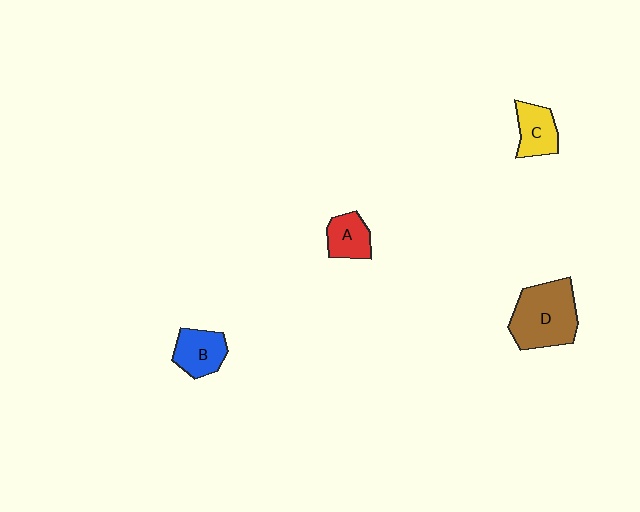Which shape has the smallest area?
Shape A (red).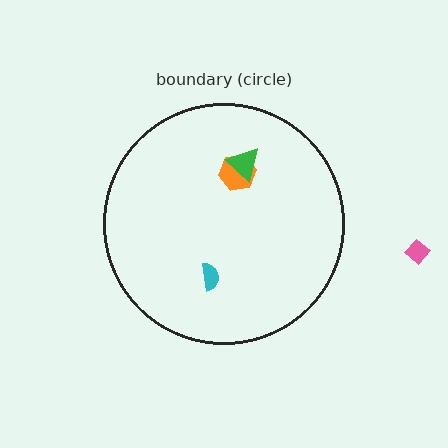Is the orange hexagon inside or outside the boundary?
Inside.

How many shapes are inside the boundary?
3 inside, 1 outside.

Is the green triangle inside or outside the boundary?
Inside.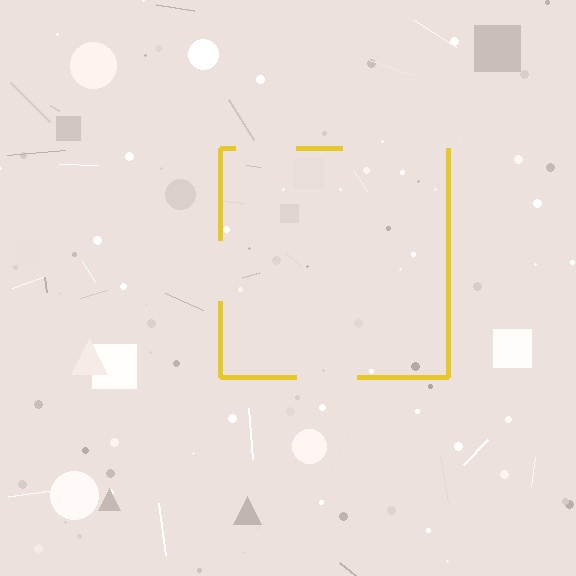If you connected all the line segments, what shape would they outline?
They would outline a square.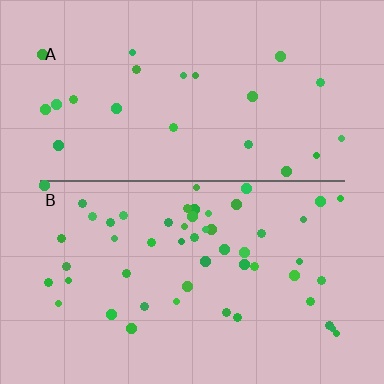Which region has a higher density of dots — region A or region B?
B (the bottom).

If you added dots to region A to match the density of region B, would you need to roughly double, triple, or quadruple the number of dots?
Approximately double.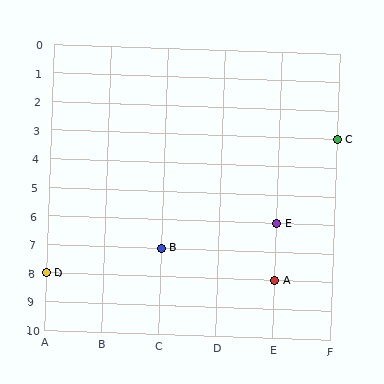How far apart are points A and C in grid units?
Points A and C are 1 column and 5 rows apart (about 5.1 grid units diagonally).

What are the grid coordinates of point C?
Point C is at grid coordinates (F, 3).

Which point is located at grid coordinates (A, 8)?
Point D is at (A, 8).